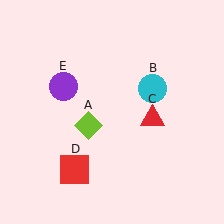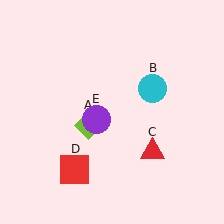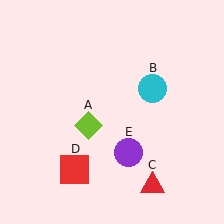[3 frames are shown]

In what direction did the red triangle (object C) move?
The red triangle (object C) moved down.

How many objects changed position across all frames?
2 objects changed position: red triangle (object C), purple circle (object E).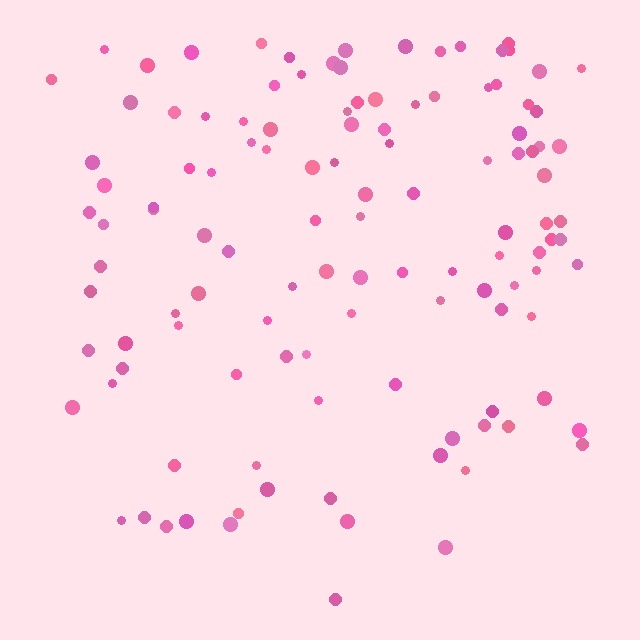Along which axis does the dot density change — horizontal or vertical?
Vertical.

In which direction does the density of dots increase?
From bottom to top, with the top side densest.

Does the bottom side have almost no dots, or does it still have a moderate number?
Still a moderate number, just noticeably fewer than the top.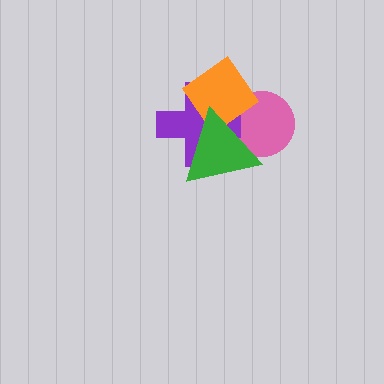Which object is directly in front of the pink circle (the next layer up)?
The purple cross is directly in front of the pink circle.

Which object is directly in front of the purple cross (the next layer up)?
The orange diamond is directly in front of the purple cross.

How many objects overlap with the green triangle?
3 objects overlap with the green triangle.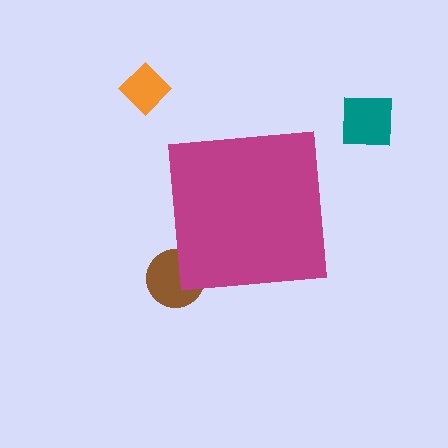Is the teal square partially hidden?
No, the teal square is fully visible.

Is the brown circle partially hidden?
Yes, the brown circle is partially hidden behind the magenta square.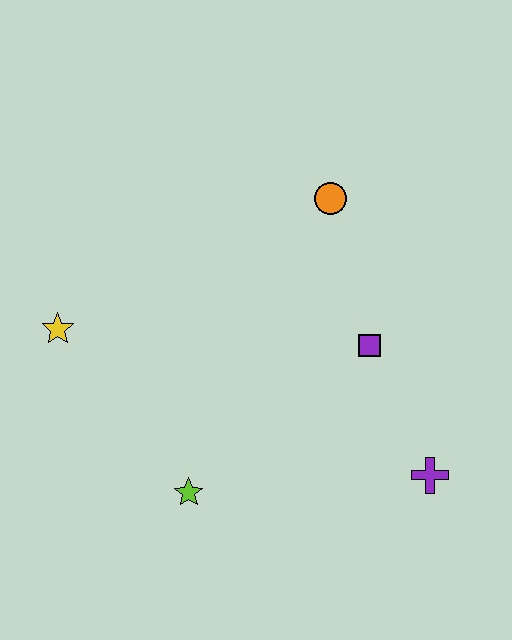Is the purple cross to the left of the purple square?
No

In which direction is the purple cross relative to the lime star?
The purple cross is to the right of the lime star.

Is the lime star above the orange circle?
No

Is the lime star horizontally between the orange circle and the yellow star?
Yes